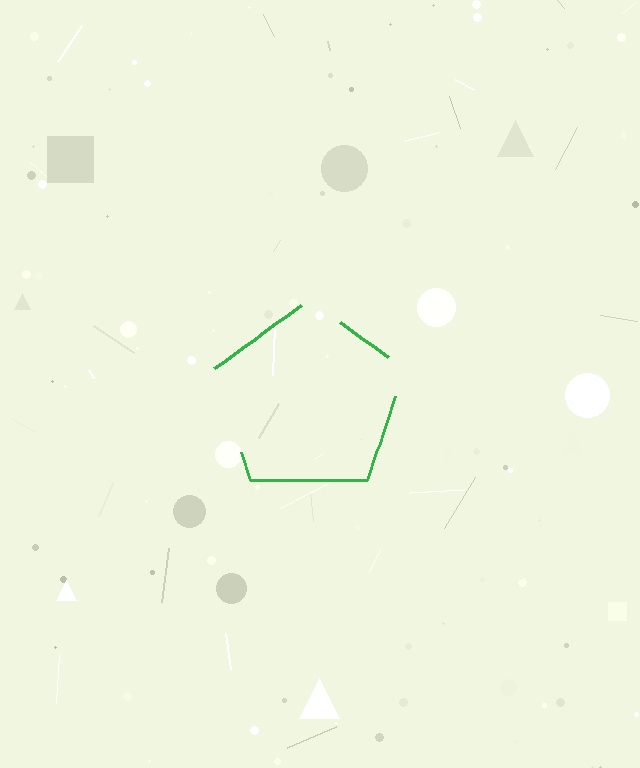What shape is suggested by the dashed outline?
The dashed outline suggests a pentagon.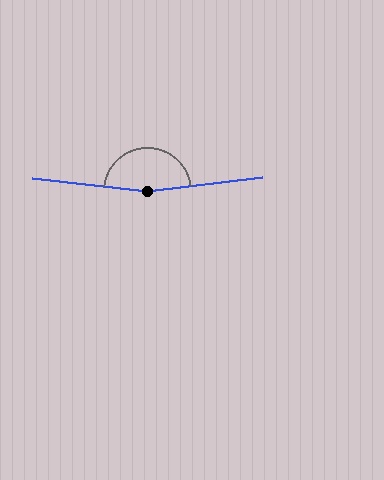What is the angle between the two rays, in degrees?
Approximately 166 degrees.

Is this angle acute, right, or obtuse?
It is obtuse.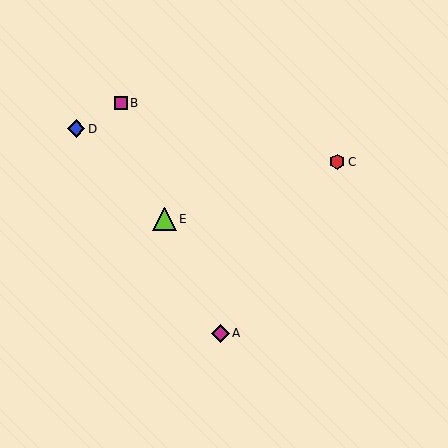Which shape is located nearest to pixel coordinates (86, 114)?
The blue diamond (labeled D) at (76, 129) is nearest to that location.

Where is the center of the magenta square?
The center of the magenta square is at (121, 103).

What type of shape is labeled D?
Shape D is a blue diamond.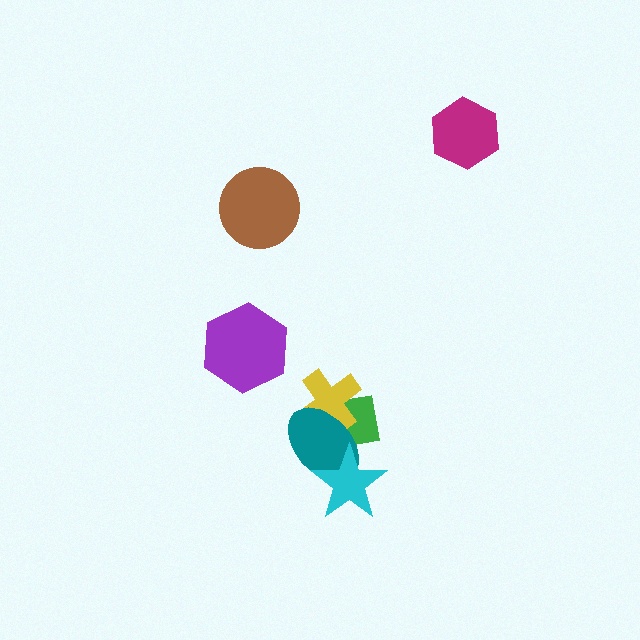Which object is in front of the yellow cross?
The teal ellipse is in front of the yellow cross.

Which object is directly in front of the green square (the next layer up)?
The yellow cross is directly in front of the green square.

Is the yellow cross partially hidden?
Yes, it is partially covered by another shape.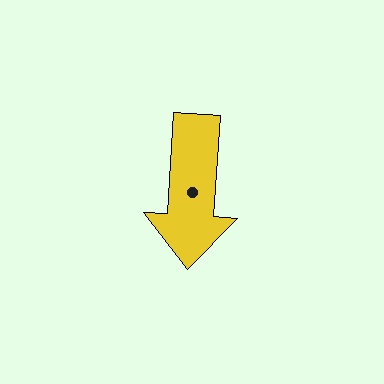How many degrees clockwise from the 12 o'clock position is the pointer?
Approximately 184 degrees.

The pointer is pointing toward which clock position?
Roughly 6 o'clock.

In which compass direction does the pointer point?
South.